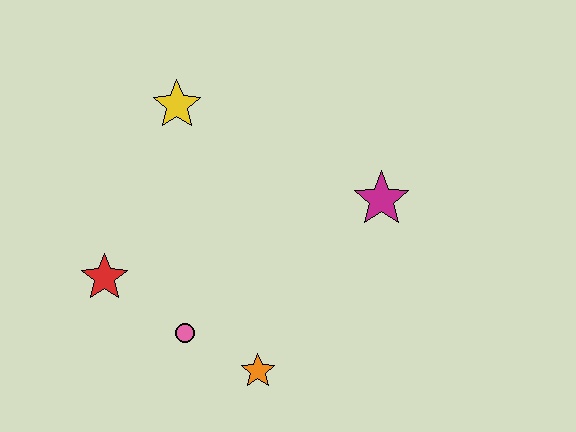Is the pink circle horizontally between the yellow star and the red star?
No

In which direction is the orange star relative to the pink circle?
The orange star is to the right of the pink circle.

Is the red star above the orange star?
Yes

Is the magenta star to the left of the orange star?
No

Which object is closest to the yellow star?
The red star is closest to the yellow star.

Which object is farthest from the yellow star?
The orange star is farthest from the yellow star.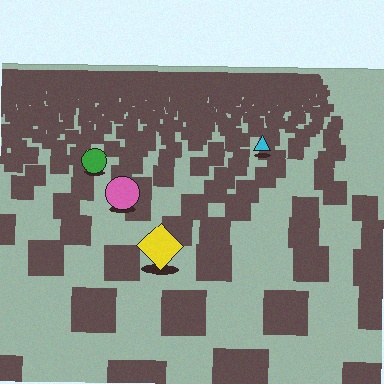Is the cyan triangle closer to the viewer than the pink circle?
No. The pink circle is closer — you can tell from the texture gradient: the ground texture is coarser near it.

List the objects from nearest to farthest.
From nearest to farthest: the yellow diamond, the pink circle, the green circle, the cyan triangle.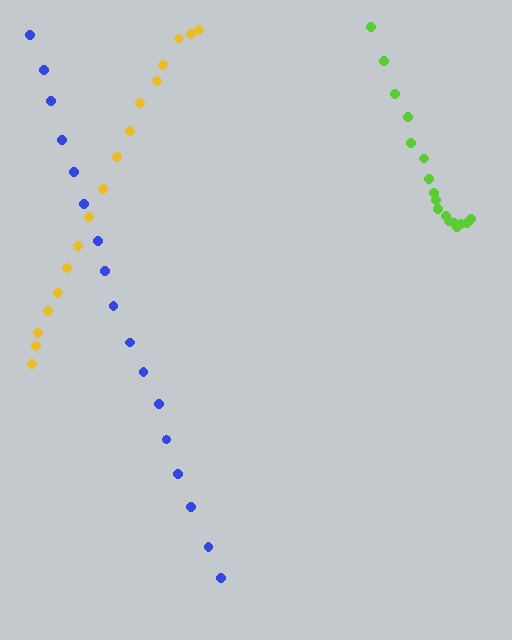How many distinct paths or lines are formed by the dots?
There are 3 distinct paths.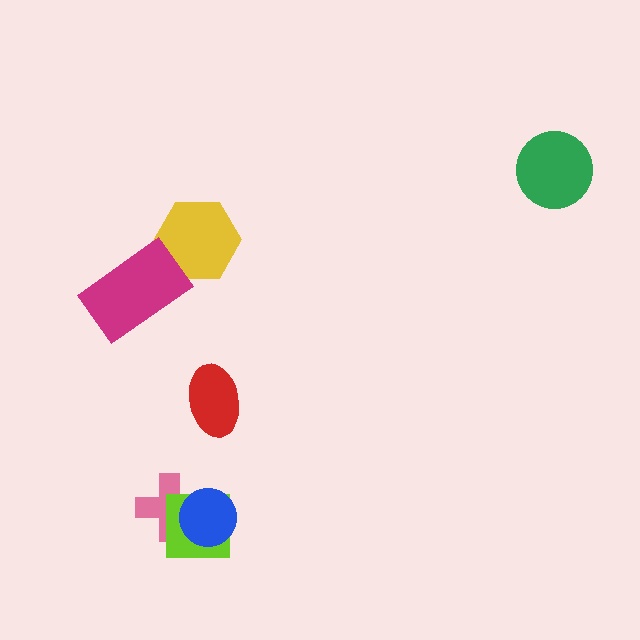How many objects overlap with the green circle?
0 objects overlap with the green circle.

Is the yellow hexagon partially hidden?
Yes, it is partially covered by another shape.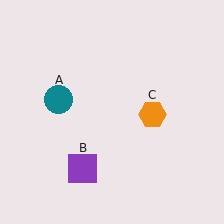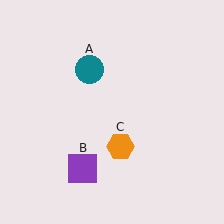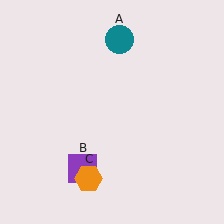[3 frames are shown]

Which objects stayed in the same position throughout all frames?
Purple square (object B) remained stationary.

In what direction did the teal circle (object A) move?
The teal circle (object A) moved up and to the right.